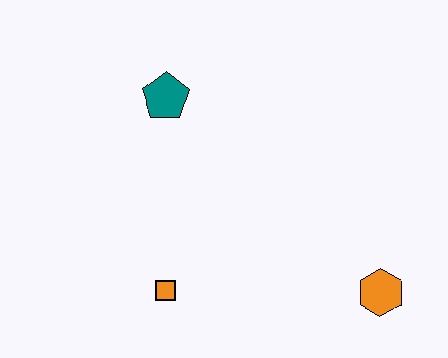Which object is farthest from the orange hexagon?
The teal pentagon is farthest from the orange hexagon.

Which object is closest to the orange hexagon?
The orange square is closest to the orange hexagon.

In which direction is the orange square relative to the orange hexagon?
The orange square is to the left of the orange hexagon.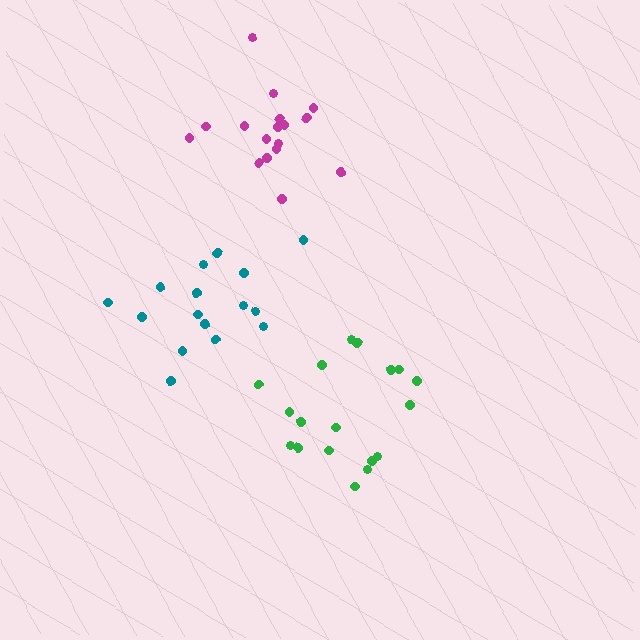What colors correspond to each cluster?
The clusters are colored: teal, green, magenta.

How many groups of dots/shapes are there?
There are 3 groups.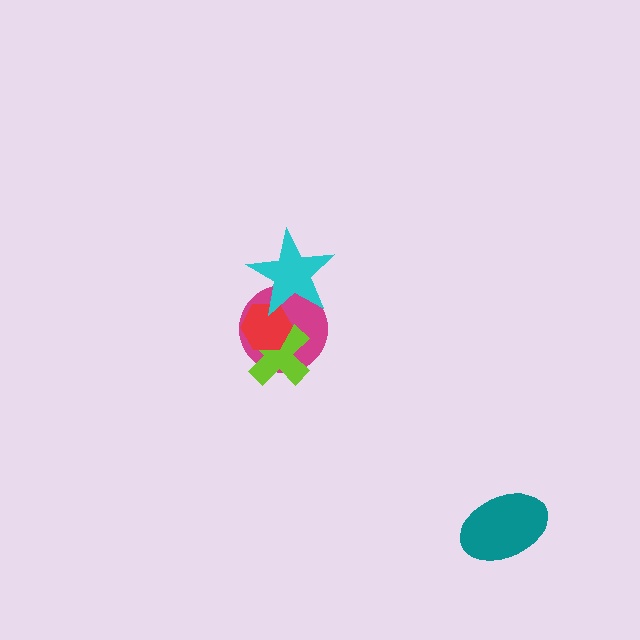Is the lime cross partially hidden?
Yes, it is partially covered by another shape.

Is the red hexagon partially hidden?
Yes, it is partially covered by another shape.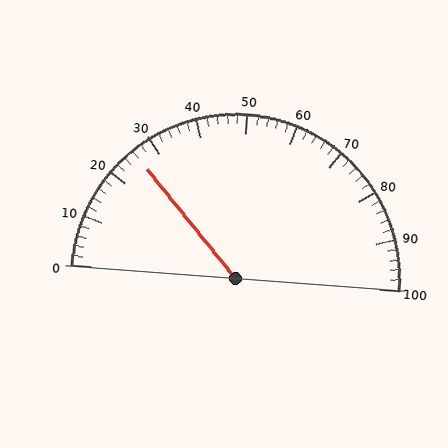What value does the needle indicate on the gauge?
The needle indicates approximately 26.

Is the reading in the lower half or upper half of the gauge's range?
The reading is in the lower half of the range (0 to 100).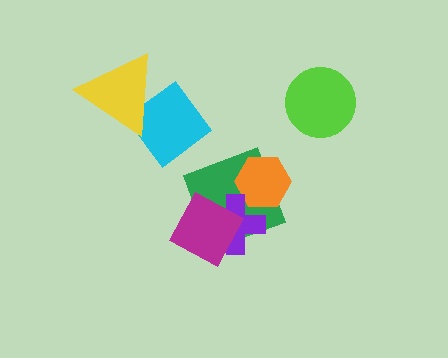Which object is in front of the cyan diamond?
The yellow triangle is in front of the cyan diamond.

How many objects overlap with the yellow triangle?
1 object overlaps with the yellow triangle.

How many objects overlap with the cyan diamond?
1 object overlaps with the cyan diamond.